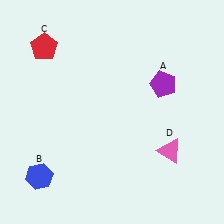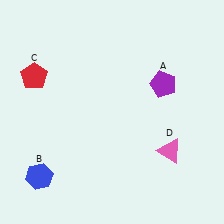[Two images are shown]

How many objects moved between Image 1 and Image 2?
1 object moved between the two images.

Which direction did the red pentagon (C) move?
The red pentagon (C) moved down.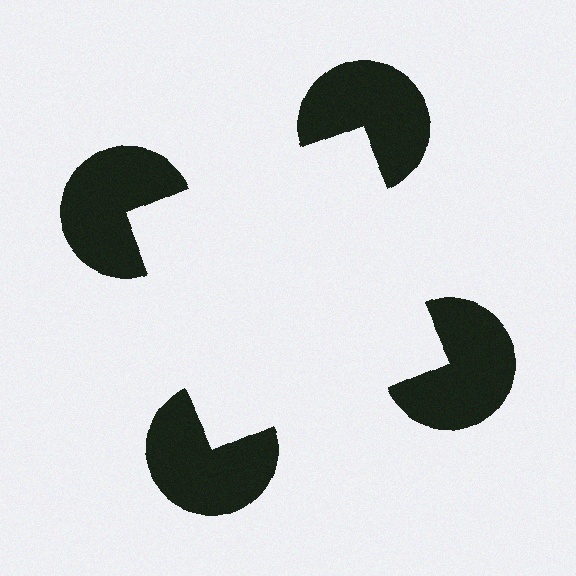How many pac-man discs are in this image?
There are 4 — one at each vertex of the illusory square.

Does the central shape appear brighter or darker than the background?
It typically appears slightly brighter than the background, even though no actual brightness change is drawn.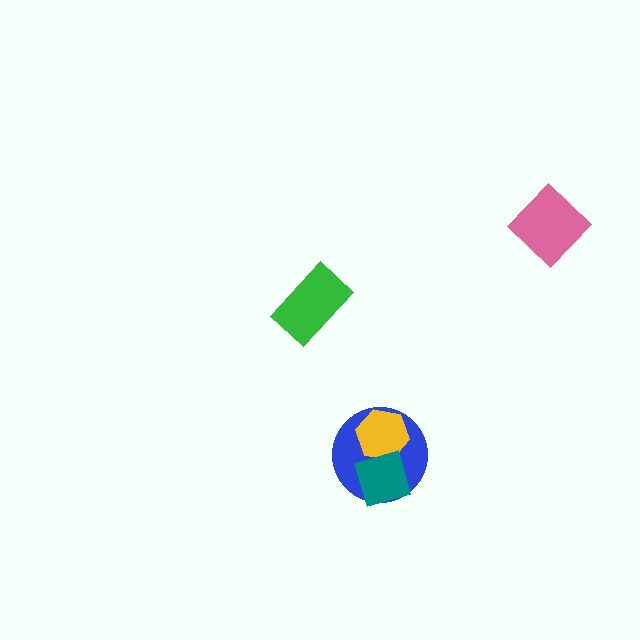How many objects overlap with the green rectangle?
0 objects overlap with the green rectangle.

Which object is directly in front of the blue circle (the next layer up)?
The yellow hexagon is directly in front of the blue circle.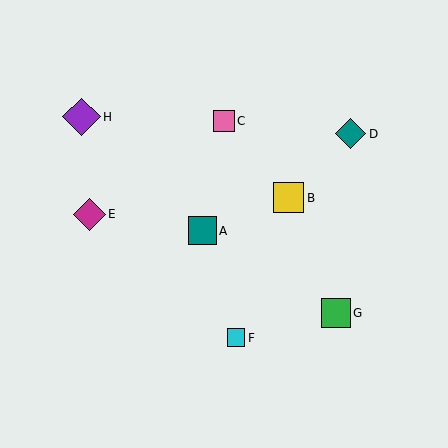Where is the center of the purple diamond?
The center of the purple diamond is at (82, 117).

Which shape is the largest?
The purple diamond (labeled H) is the largest.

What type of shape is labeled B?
Shape B is a yellow square.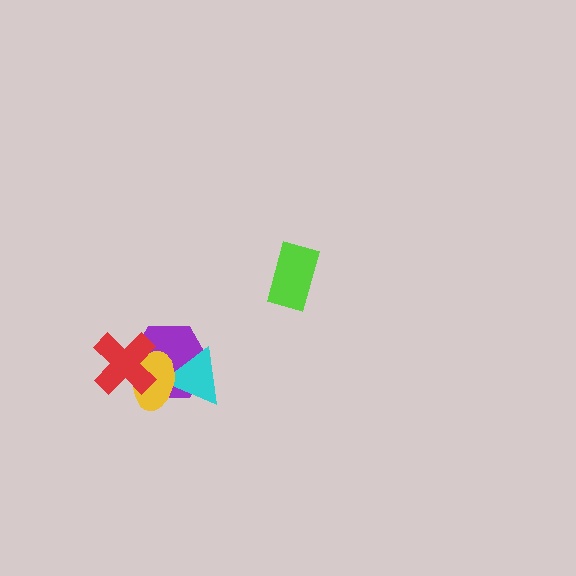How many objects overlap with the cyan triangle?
2 objects overlap with the cyan triangle.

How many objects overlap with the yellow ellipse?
3 objects overlap with the yellow ellipse.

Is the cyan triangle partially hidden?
Yes, it is partially covered by another shape.